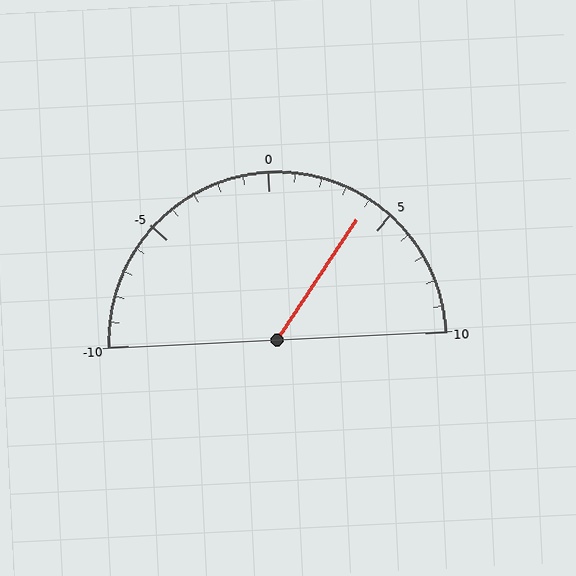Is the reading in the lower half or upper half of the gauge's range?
The reading is in the upper half of the range (-10 to 10).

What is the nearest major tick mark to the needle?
The nearest major tick mark is 5.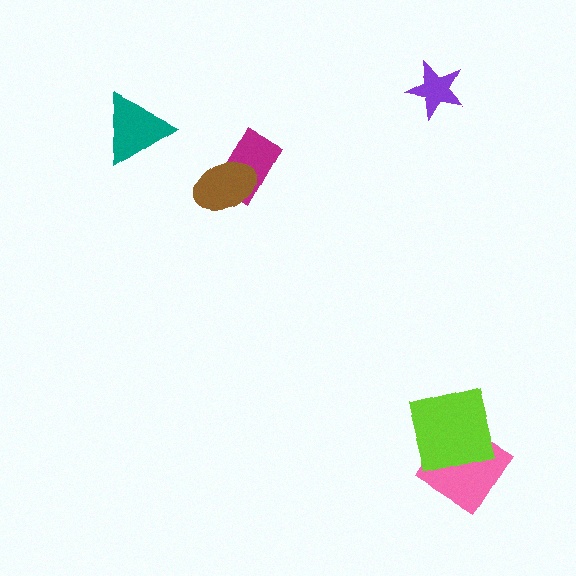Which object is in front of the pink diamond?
The lime square is in front of the pink diamond.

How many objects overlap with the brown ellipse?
1 object overlaps with the brown ellipse.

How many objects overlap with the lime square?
1 object overlaps with the lime square.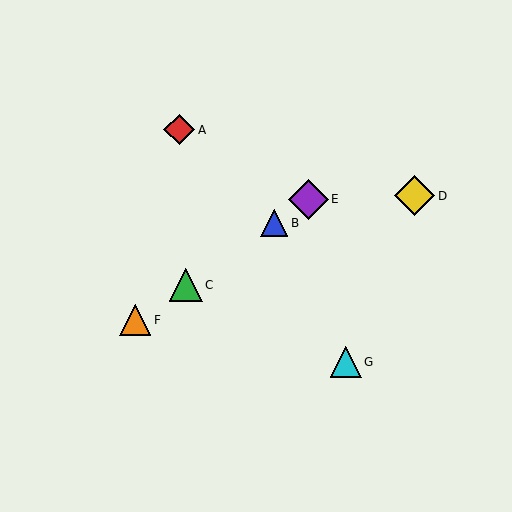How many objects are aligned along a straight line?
4 objects (B, C, E, F) are aligned along a straight line.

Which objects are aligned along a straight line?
Objects B, C, E, F are aligned along a straight line.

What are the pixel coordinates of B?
Object B is at (274, 223).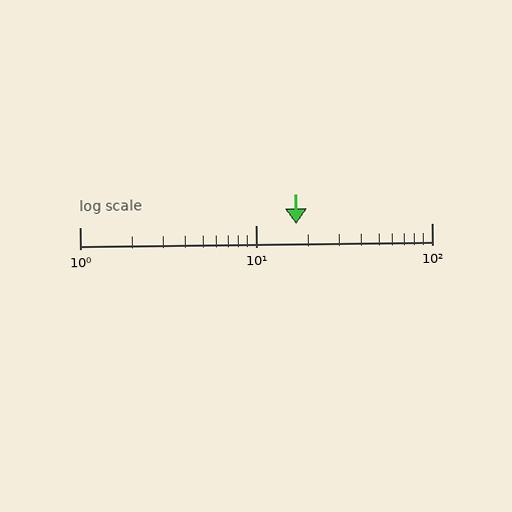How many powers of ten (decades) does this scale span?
The scale spans 2 decades, from 1 to 100.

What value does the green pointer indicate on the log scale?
The pointer indicates approximately 17.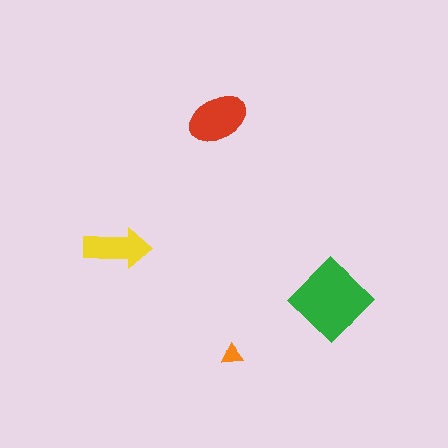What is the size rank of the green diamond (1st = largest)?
1st.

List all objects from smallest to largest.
The orange triangle, the yellow arrow, the red ellipse, the green diamond.